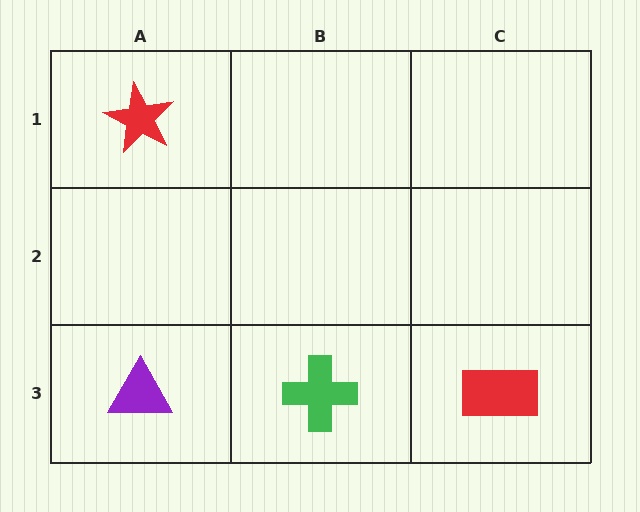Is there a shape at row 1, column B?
No, that cell is empty.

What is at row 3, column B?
A green cross.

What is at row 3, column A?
A purple triangle.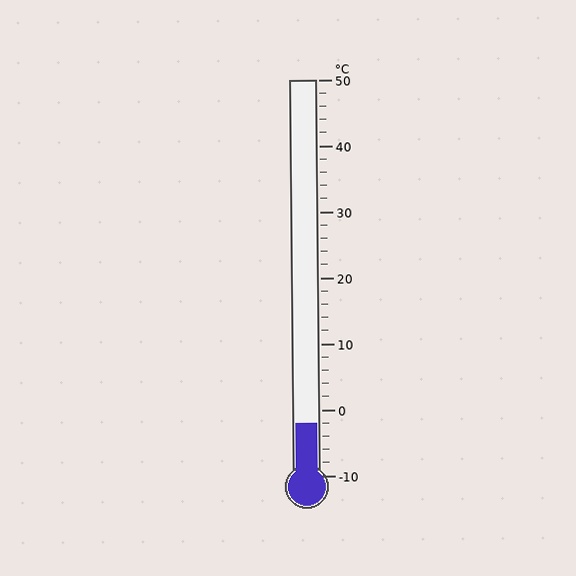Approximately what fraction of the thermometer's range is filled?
The thermometer is filled to approximately 15% of its range.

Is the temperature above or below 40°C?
The temperature is below 40°C.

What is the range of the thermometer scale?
The thermometer scale ranges from -10°C to 50°C.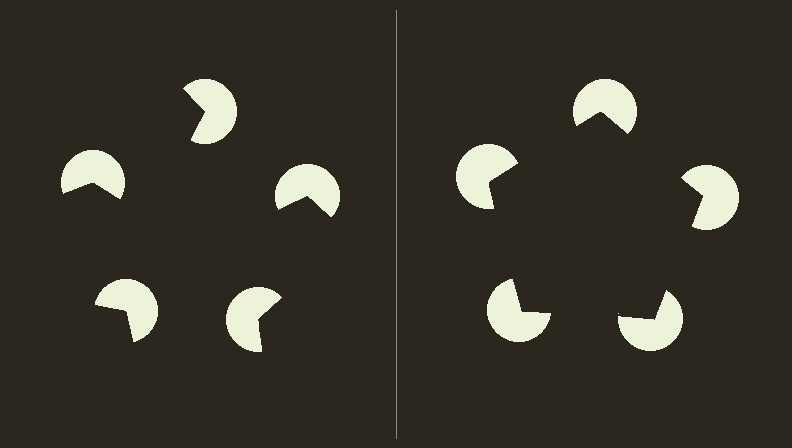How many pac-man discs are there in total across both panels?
10 — 5 on each side.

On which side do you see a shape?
An illusory pentagon appears on the right side. On the left side the wedge cuts are rotated, so no coherent shape forms.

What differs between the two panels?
The pac-man discs are positioned identically on both sides; only the wedge orientations differ. On the right they align to a pentagon; on the left they are misaligned.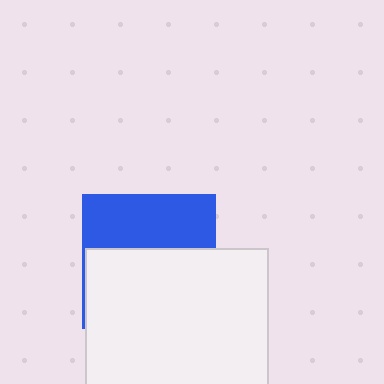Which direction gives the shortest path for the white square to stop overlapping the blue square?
Moving down gives the shortest separation.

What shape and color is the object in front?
The object in front is a white square.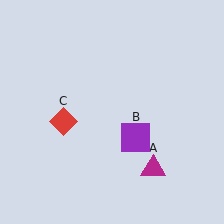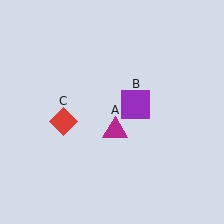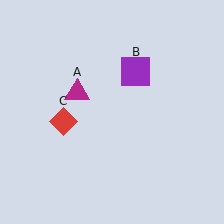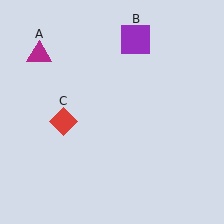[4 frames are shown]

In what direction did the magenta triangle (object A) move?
The magenta triangle (object A) moved up and to the left.